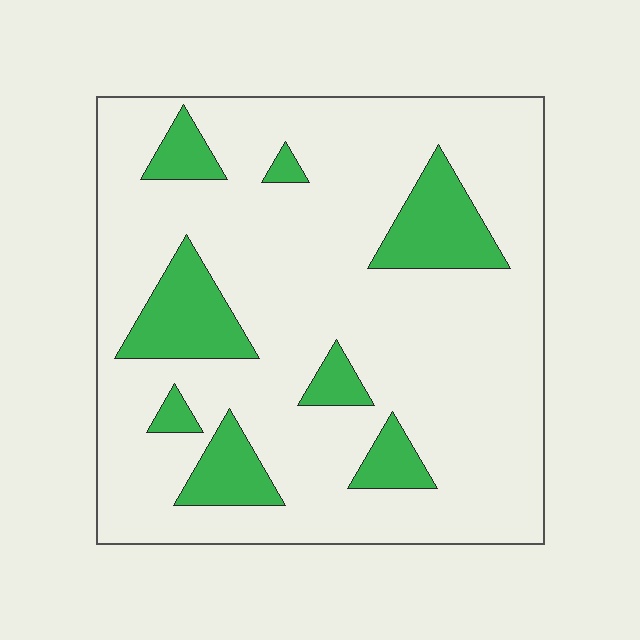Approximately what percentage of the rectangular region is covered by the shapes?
Approximately 20%.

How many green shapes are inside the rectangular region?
8.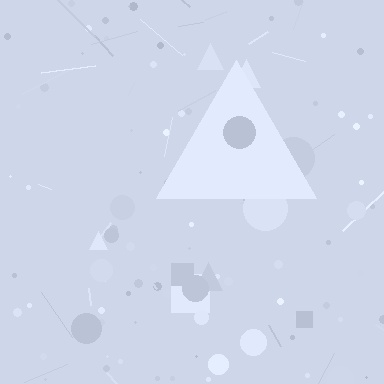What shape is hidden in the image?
A triangle is hidden in the image.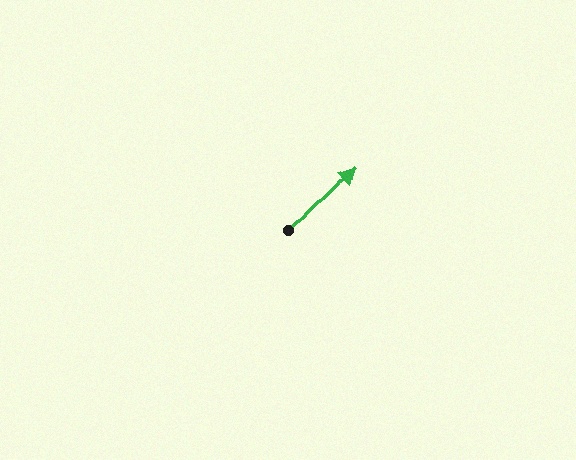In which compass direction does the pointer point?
Northeast.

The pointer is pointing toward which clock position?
Roughly 1 o'clock.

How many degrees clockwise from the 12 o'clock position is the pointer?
Approximately 44 degrees.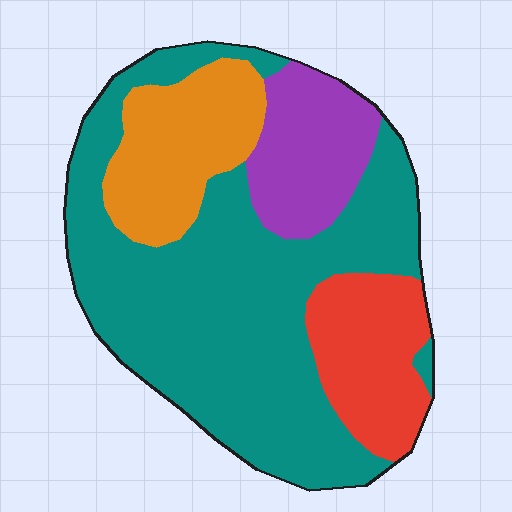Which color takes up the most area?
Teal, at roughly 55%.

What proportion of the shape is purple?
Purple takes up about one eighth (1/8) of the shape.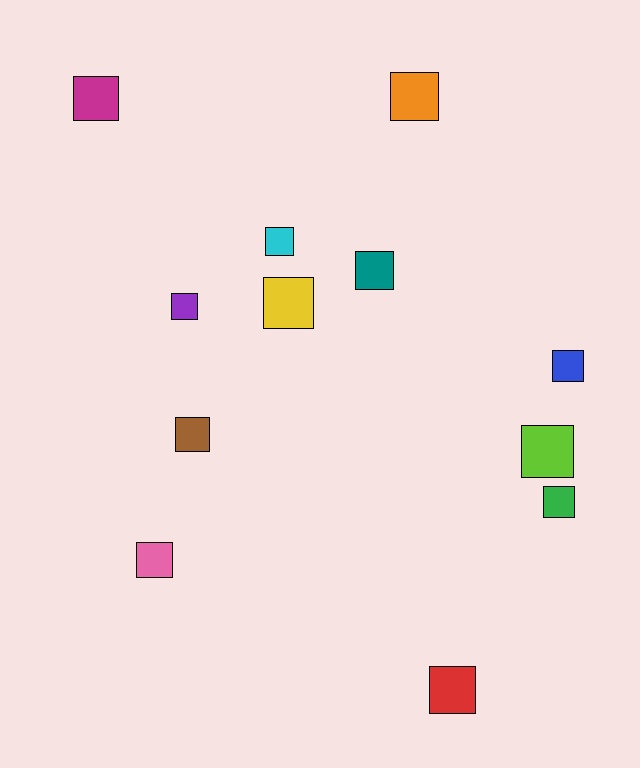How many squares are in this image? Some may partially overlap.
There are 12 squares.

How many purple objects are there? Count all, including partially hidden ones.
There is 1 purple object.